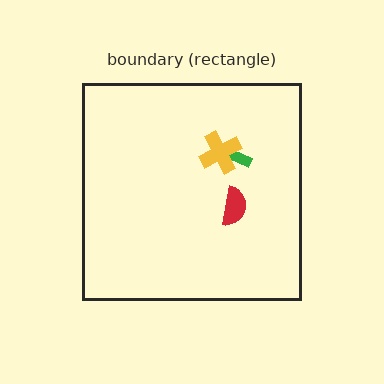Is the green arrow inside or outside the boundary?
Inside.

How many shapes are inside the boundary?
3 inside, 0 outside.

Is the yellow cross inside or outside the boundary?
Inside.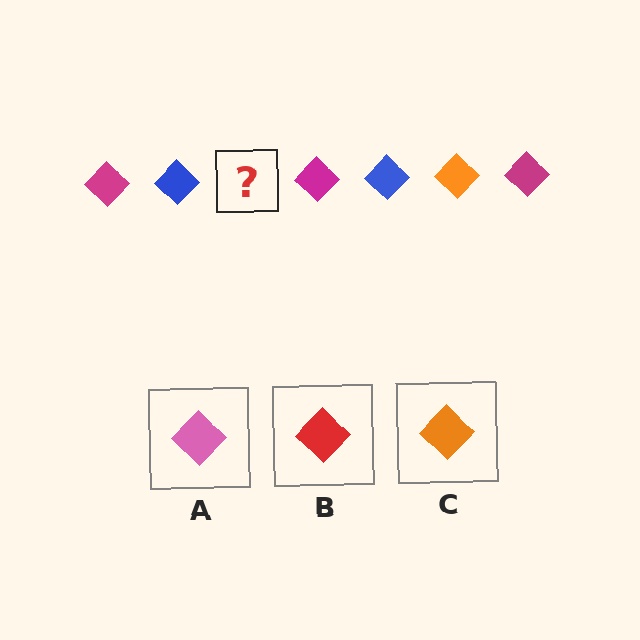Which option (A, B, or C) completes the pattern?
C.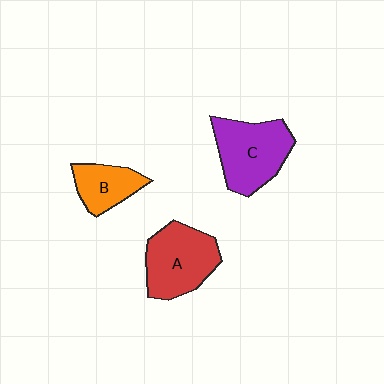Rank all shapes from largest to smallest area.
From largest to smallest: C (purple), A (red), B (orange).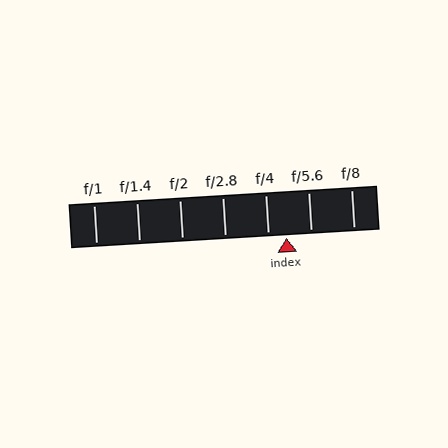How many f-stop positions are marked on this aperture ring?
There are 7 f-stop positions marked.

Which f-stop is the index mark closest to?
The index mark is closest to f/4.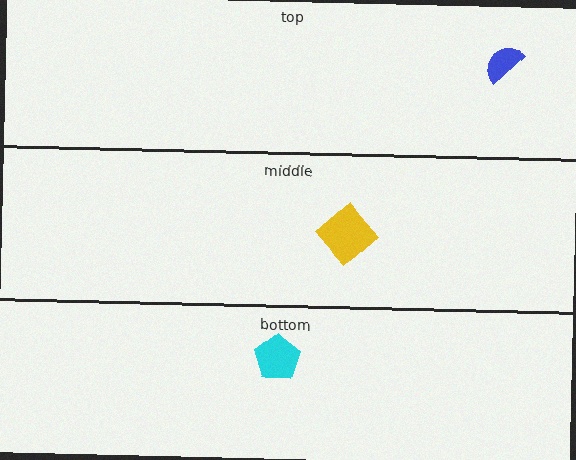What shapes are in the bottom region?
The cyan pentagon.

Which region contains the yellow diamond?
The middle region.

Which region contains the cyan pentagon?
The bottom region.